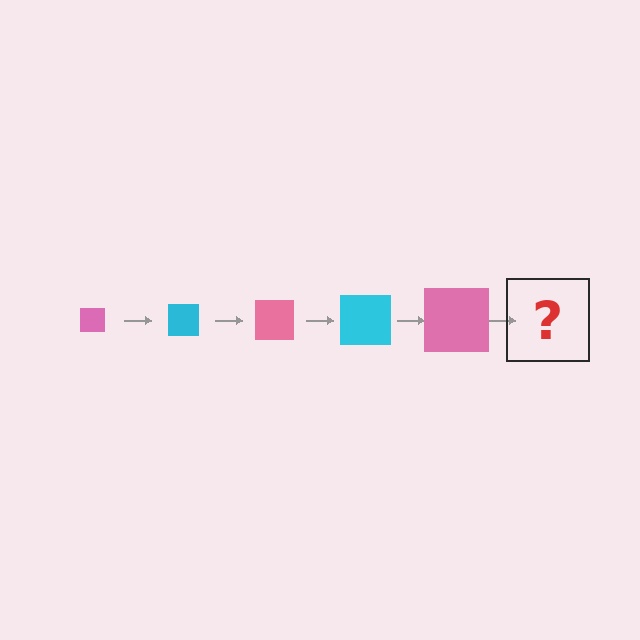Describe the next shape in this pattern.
It should be a cyan square, larger than the previous one.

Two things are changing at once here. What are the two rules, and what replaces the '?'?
The two rules are that the square grows larger each step and the color cycles through pink and cyan. The '?' should be a cyan square, larger than the previous one.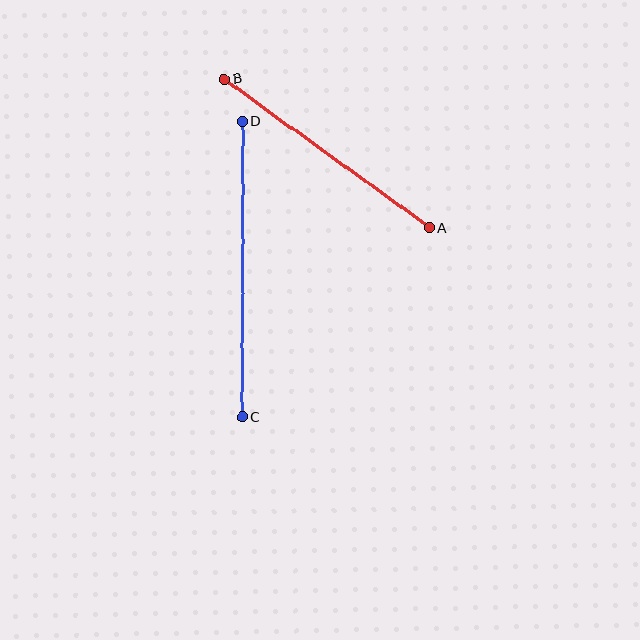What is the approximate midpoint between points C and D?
The midpoint is at approximately (242, 269) pixels.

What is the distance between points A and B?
The distance is approximately 254 pixels.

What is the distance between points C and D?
The distance is approximately 295 pixels.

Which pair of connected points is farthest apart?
Points C and D are farthest apart.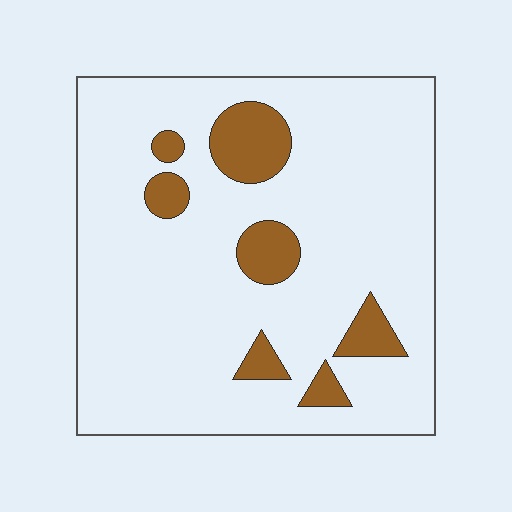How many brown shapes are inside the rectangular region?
7.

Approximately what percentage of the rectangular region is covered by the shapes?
Approximately 15%.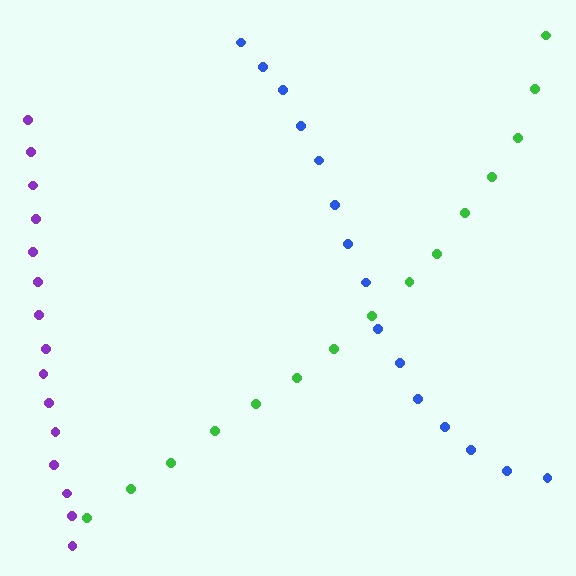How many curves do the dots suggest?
There are 3 distinct paths.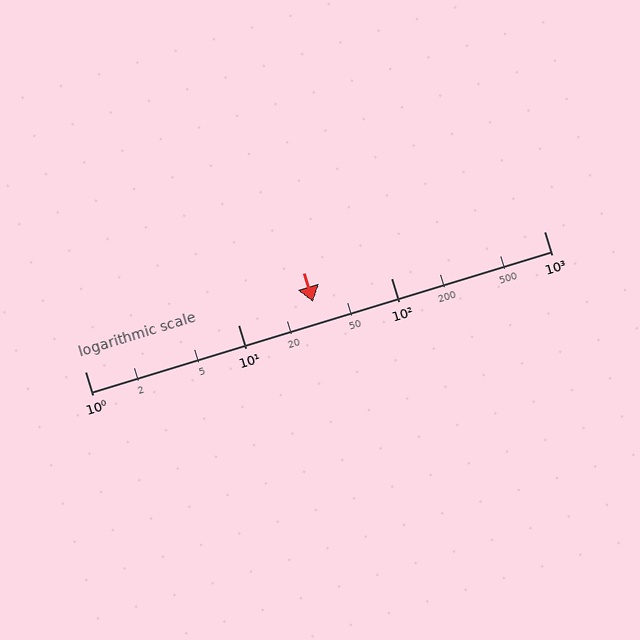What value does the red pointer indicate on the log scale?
The pointer indicates approximately 31.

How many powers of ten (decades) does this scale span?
The scale spans 3 decades, from 1 to 1000.